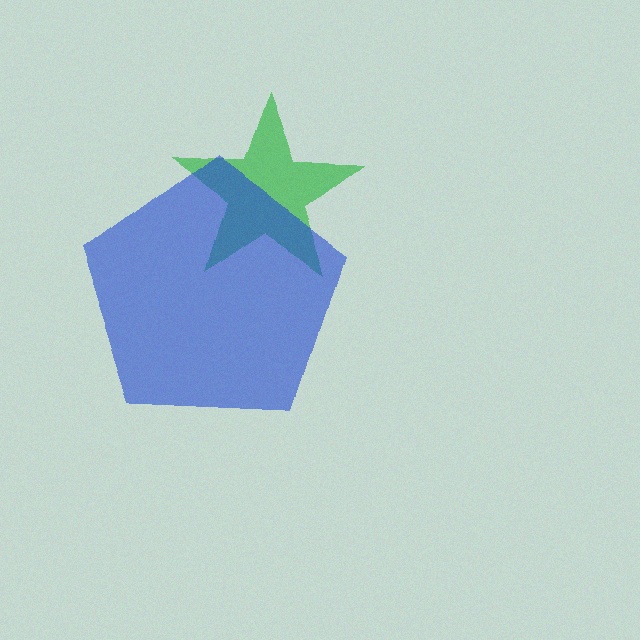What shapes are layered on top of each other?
The layered shapes are: a green star, a blue pentagon.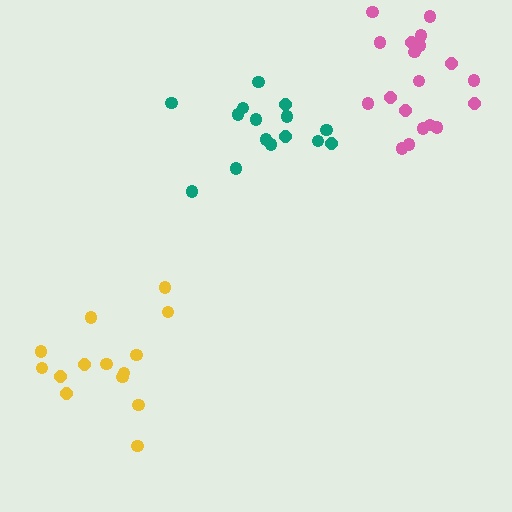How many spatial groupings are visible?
There are 3 spatial groupings.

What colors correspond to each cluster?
The clusters are colored: yellow, teal, pink.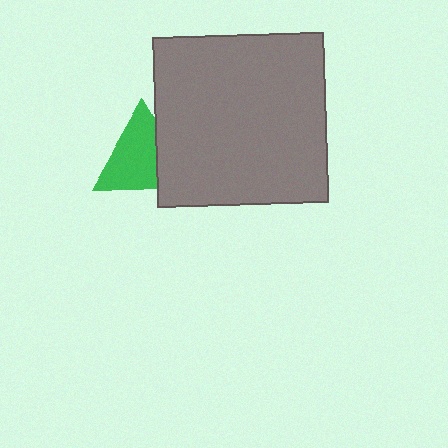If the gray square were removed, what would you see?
You would see the complete green triangle.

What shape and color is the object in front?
The object in front is a gray square.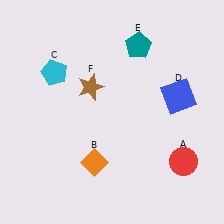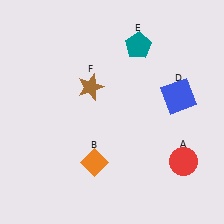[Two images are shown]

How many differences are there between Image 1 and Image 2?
There is 1 difference between the two images.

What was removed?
The cyan pentagon (C) was removed in Image 2.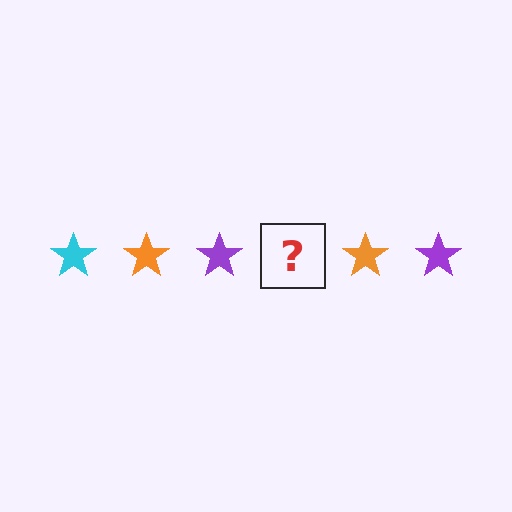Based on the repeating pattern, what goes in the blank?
The blank should be a cyan star.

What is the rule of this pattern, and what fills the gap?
The rule is that the pattern cycles through cyan, orange, purple stars. The gap should be filled with a cyan star.